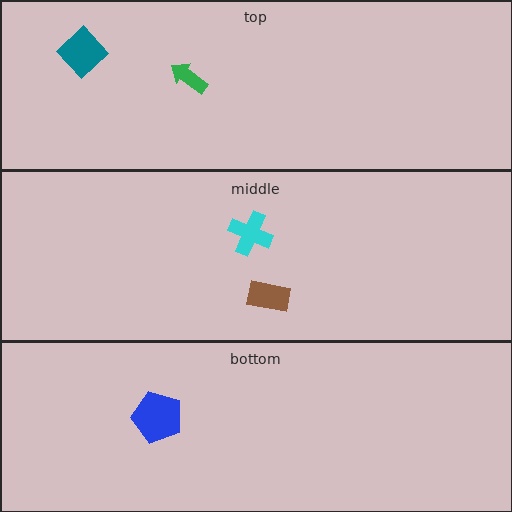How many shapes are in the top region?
2.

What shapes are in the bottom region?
The blue pentagon.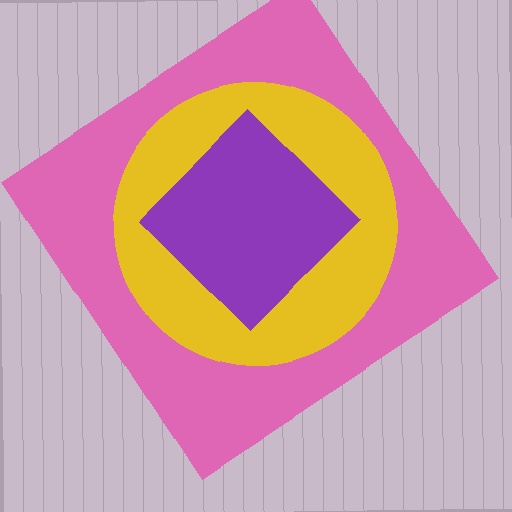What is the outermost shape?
The pink diamond.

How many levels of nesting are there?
3.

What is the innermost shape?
The purple diamond.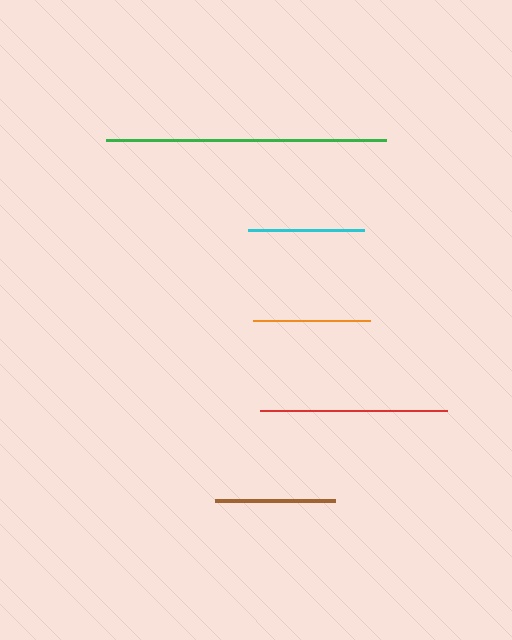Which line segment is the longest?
The green line is the longest at approximately 280 pixels.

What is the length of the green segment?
The green segment is approximately 280 pixels long.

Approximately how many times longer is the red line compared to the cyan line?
The red line is approximately 1.6 times the length of the cyan line.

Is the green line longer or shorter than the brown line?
The green line is longer than the brown line.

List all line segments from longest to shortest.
From longest to shortest: green, red, brown, orange, cyan.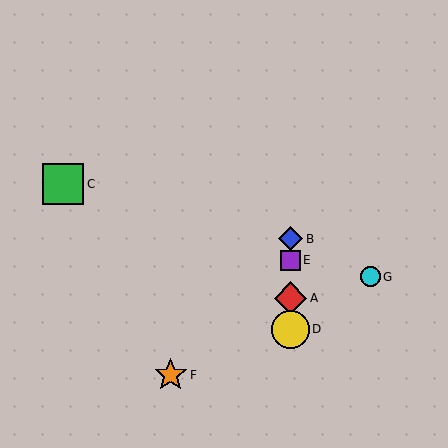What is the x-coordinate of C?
Object C is at x≈63.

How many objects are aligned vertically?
4 objects (A, B, D, E) are aligned vertically.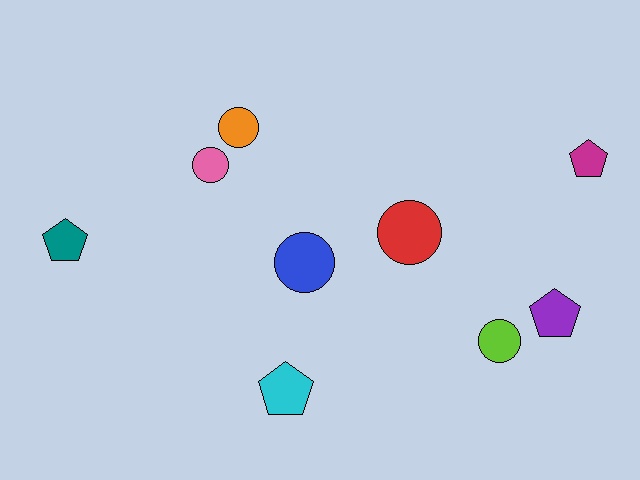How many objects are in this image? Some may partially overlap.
There are 9 objects.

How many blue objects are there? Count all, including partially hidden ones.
There is 1 blue object.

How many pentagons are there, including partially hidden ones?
There are 4 pentagons.